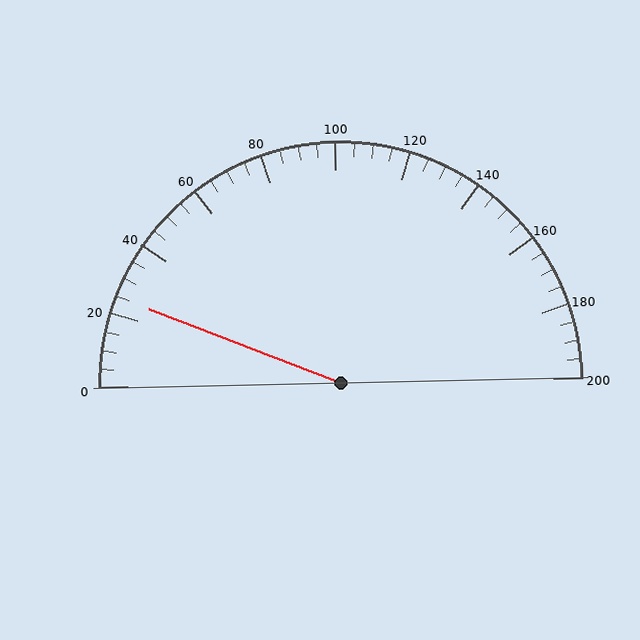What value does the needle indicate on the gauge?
The needle indicates approximately 25.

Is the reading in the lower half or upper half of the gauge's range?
The reading is in the lower half of the range (0 to 200).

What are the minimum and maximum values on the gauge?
The gauge ranges from 0 to 200.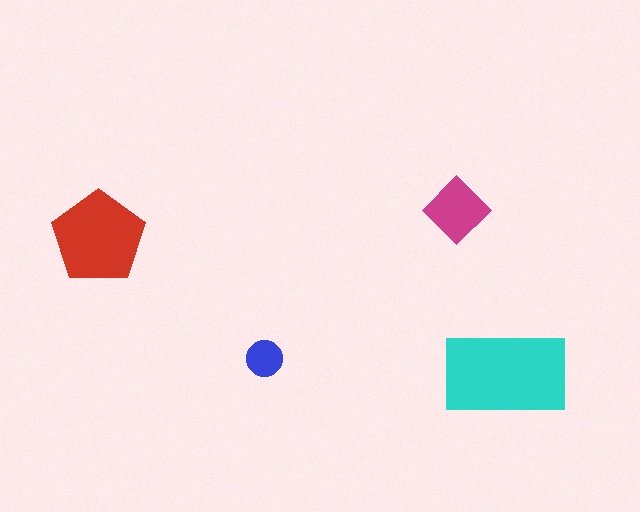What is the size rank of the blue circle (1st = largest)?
4th.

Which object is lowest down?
The cyan rectangle is bottommost.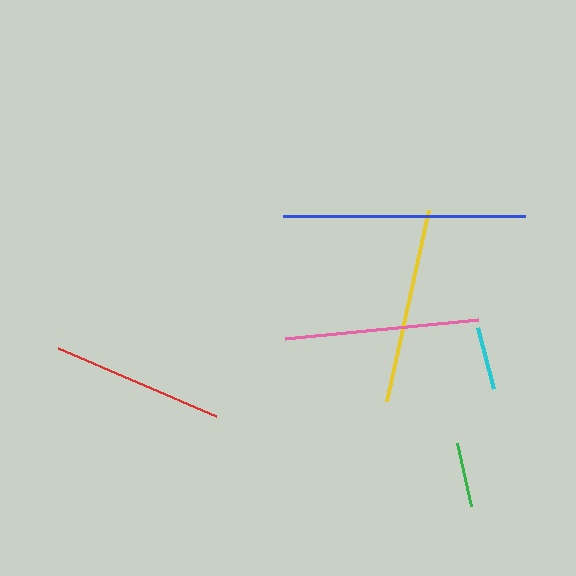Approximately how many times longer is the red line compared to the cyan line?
The red line is approximately 2.7 times the length of the cyan line.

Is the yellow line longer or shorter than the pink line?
The yellow line is longer than the pink line.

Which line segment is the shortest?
The cyan line is the shortest at approximately 63 pixels.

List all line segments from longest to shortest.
From longest to shortest: blue, yellow, pink, red, green, cyan.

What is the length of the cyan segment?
The cyan segment is approximately 63 pixels long.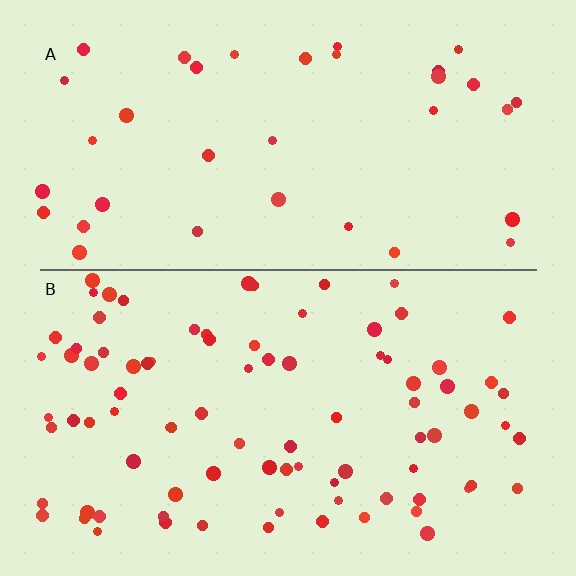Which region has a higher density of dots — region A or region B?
B (the bottom).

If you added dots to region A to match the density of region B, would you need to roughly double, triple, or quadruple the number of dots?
Approximately double.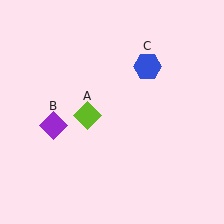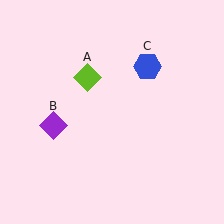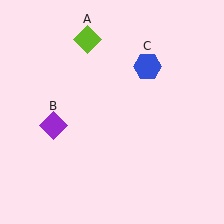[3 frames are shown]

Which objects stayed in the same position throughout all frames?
Purple diamond (object B) and blue hexagon (object C) remained stationary.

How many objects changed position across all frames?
1 object changed position: lime diamond (object A).